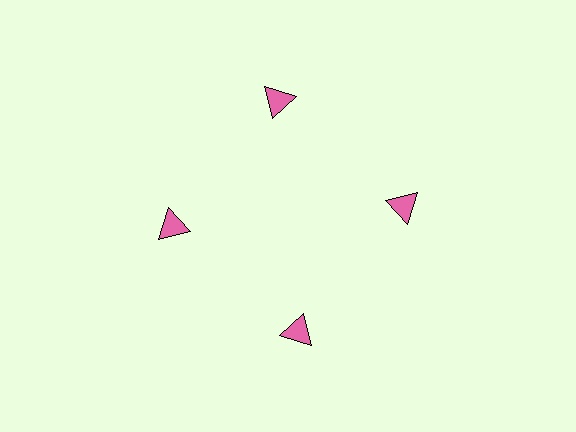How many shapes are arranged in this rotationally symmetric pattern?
There are 4 shapes, arranged in 4 groups of 1.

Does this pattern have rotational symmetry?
Yes, this pattern has 4-fold rotational symmetry. It looks the same after rotating 90 degrees around the center.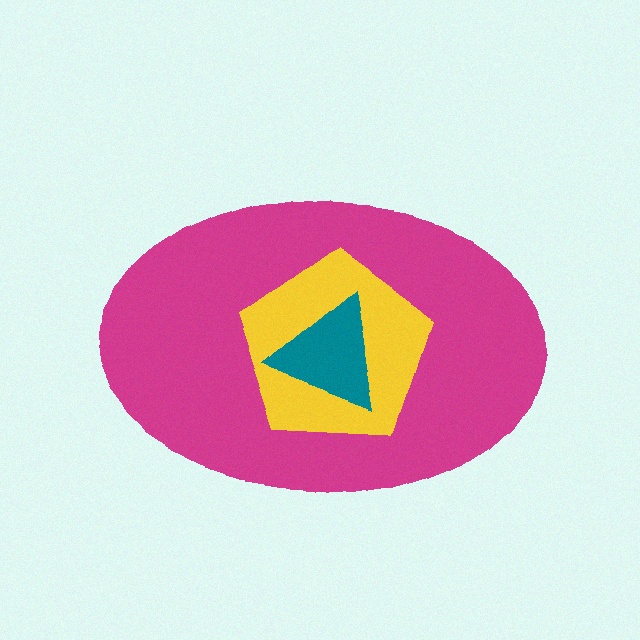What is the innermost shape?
The teal triangle.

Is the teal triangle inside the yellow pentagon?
Yes.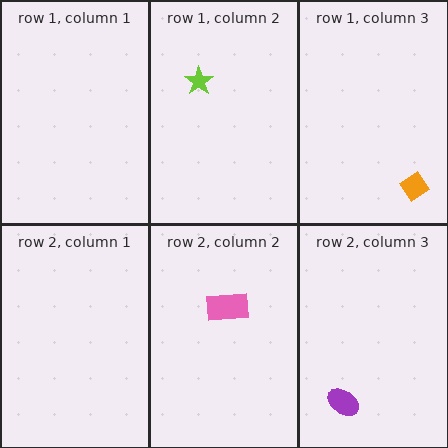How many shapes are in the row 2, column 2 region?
1.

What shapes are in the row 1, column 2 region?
The lime star.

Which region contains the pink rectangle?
The row 2, column 2 region.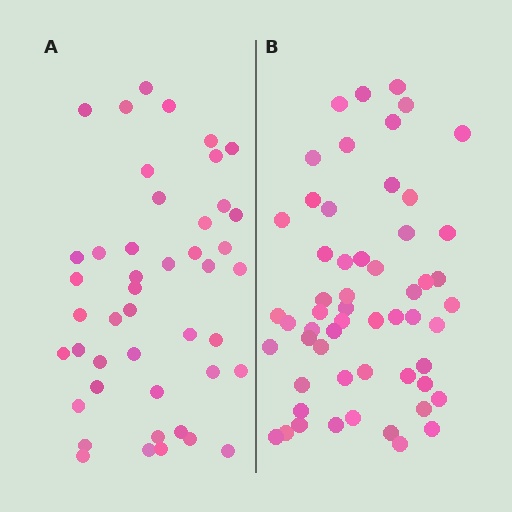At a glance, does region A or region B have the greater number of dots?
Region B (the right region) has more dots.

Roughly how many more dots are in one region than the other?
Region B has roughly 12 or so more dots than region A.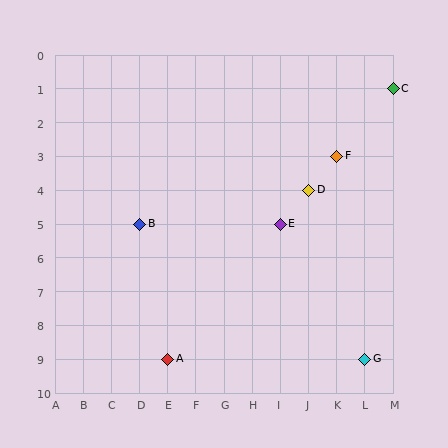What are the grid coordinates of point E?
Point E is at grid coordinates (I, 5).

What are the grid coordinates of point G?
Point G is at grid coordinates (L, 9).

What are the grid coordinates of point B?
Point B is at grid coordinates (D, 5).